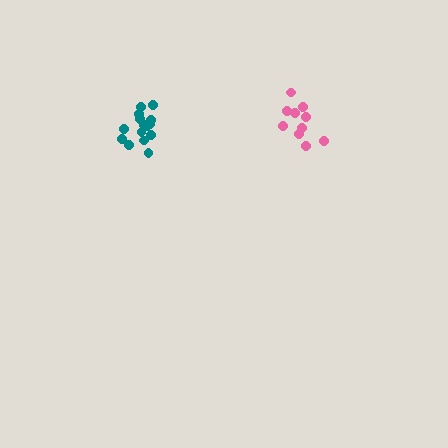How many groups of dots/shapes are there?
There are 2 groups.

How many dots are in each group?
Group 1: 15 dots, Group 2: 10 dots (25 total).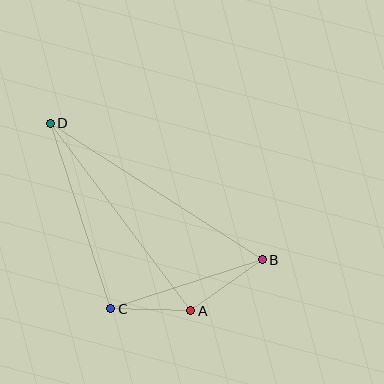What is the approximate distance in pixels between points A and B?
The distance between A and B is approximately 88 pixels.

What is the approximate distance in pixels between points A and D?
The distance between A and D is approximately 234 pixels.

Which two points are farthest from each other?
Points B and D are farthest from each other.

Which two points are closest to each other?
Points A and C are closest to each other.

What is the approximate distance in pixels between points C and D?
The distance between C and D is approximately 195 pixels.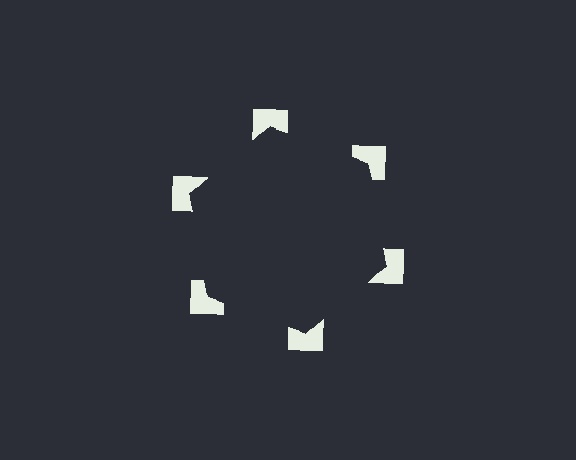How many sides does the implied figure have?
6 sides.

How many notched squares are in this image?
There are 6 — one at each vertex of the illusory hexagon.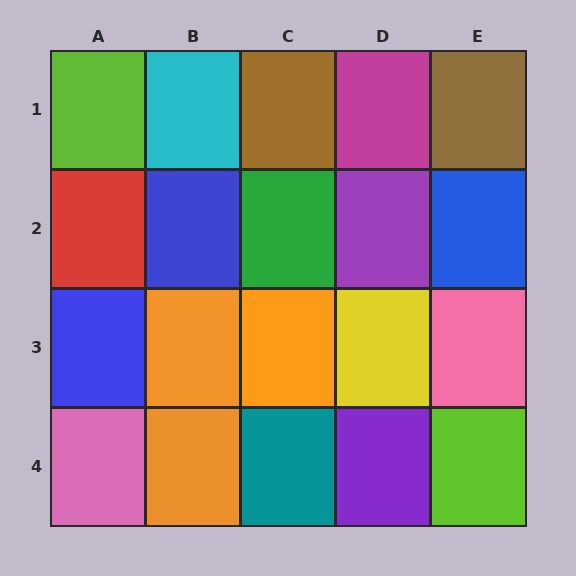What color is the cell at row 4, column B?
Orange.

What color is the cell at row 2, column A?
Red.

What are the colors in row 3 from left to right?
Blue, orange, orange, yellow, pink.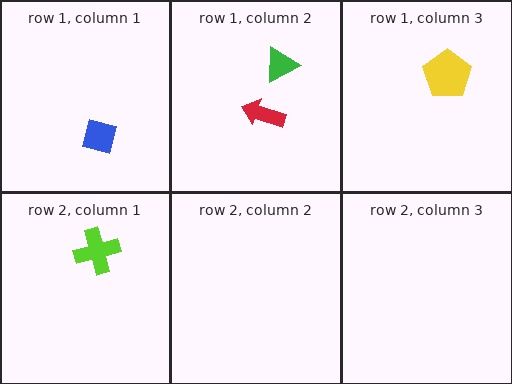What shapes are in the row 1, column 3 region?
The yellow pentagon.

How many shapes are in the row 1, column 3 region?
1.